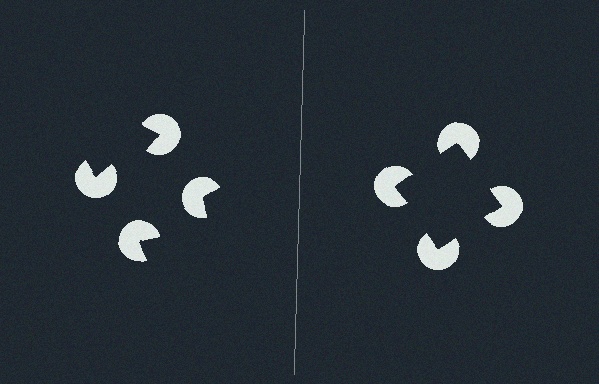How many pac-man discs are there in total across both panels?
8 — 4 on each side.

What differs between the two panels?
The pac-man discs are positioned identically on both sides; only the wedge orientations differ. On the right they align to a square; on the left they are misaligned.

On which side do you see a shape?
An illusory square appears on the right side. On the left side the wedge cuts are rotated, so no coherent shape forms.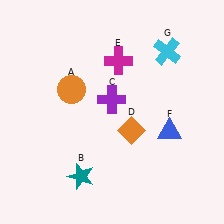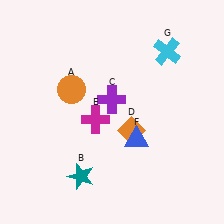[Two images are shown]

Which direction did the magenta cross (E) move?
The magenta cross (E) moved down.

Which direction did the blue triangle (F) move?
The blue triangle (F) moved left.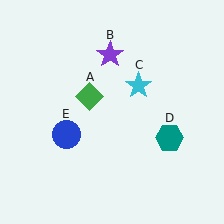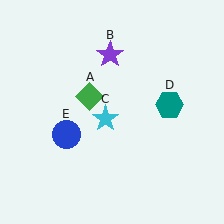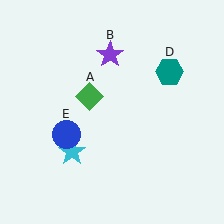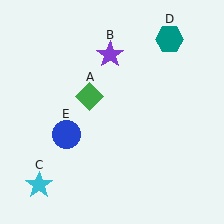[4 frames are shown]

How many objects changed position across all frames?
2 objects changed position: cyan star (object C), teal hexagon (object D).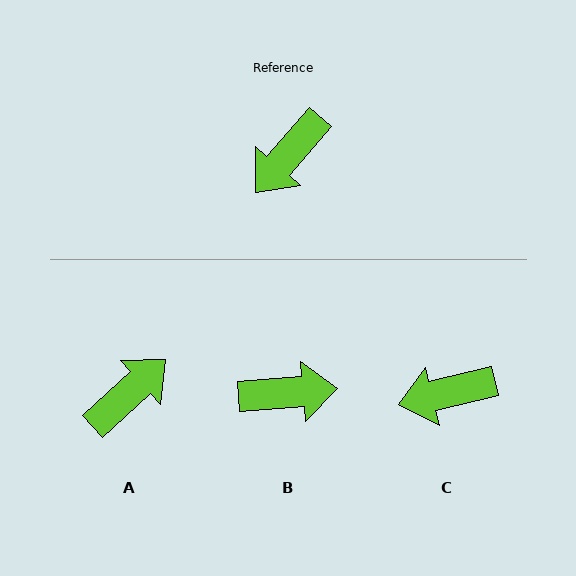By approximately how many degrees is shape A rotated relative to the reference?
Approximately 173 degrees counter-clockwise.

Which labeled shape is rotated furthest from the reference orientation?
A, about 173 degrees away.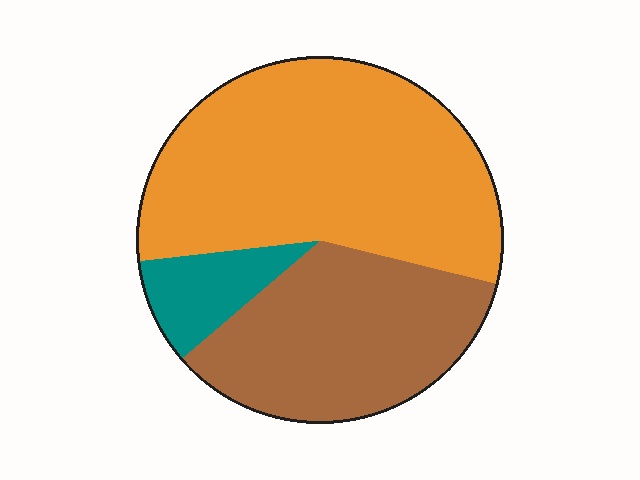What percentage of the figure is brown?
Brown takes up about one third (1/3) of the figure.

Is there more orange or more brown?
Orange.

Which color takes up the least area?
Teal, at roughly 10%.